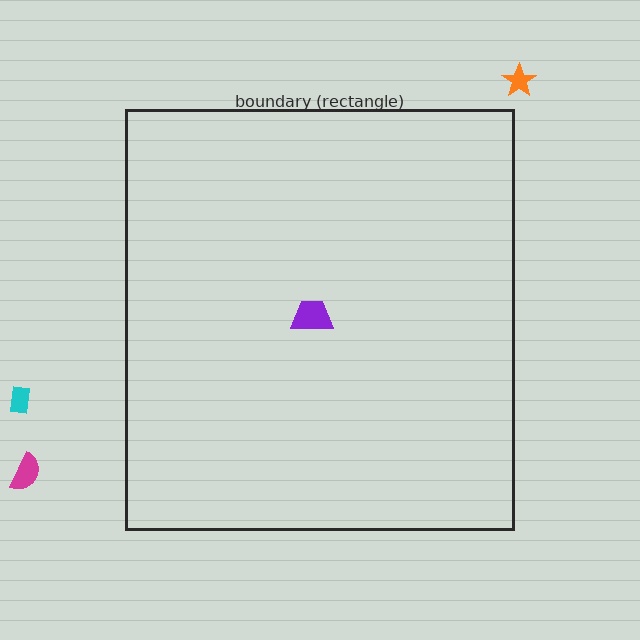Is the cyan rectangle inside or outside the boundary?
Outside.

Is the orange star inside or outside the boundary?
Outside.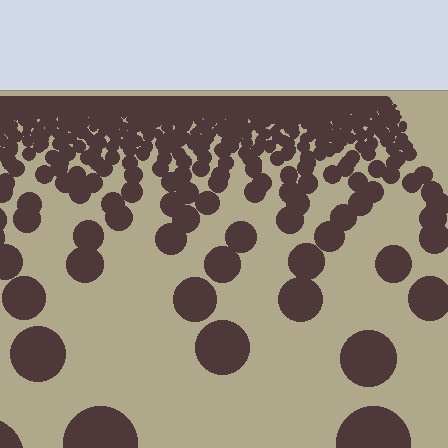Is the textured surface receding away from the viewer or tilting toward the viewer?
The surface is receding away from the viewer. Texture elements get smaller and denser toward the top.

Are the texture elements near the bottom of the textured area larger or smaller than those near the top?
Larger. Near the bottom, elements are closer to the viewer and appear at a bigger on-screen size.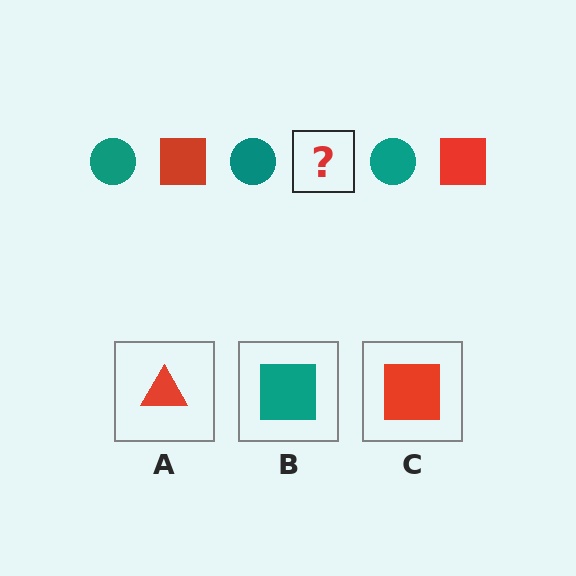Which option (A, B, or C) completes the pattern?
C.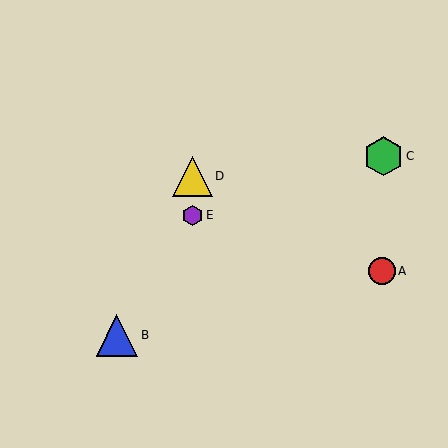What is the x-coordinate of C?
Object C is at x≈383.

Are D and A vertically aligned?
No, D is at x≈193 and A is at x≈382.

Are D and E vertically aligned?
Yes, both are at x≈193.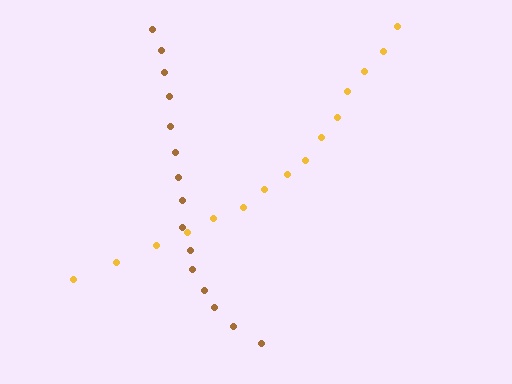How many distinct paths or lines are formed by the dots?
There are 2 distinct paths.